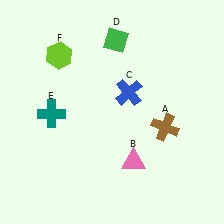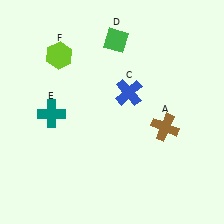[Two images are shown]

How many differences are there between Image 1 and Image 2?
There is 1 difference between the two images.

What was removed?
The pink triangle (B) was removed in Image 2.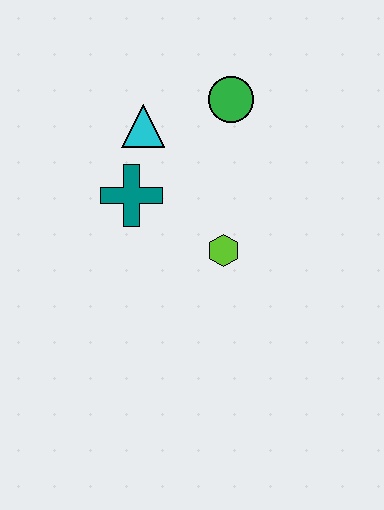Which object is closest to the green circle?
The cyan triangle is closest to the green circle.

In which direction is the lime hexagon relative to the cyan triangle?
The lime hexagon is below the cyan triangle.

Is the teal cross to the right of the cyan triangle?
No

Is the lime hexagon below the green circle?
Yes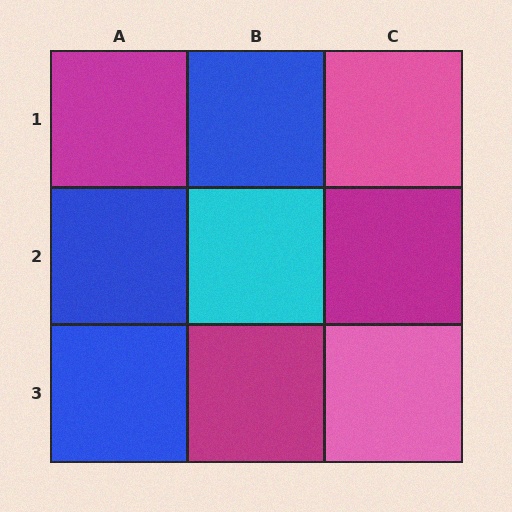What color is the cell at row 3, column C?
Pink.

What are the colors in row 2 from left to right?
Blue, cyan, magenta.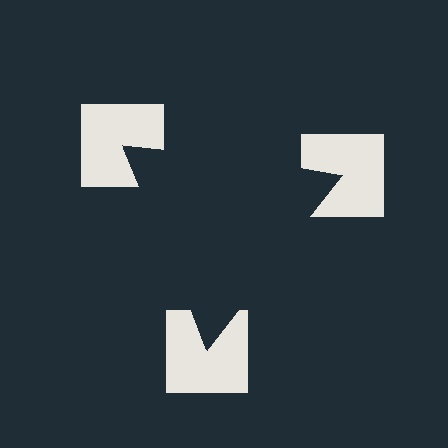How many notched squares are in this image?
There are 3 — one at each vertex of the illusory triangle.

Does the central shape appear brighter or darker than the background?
It typically appears slightly darker than the background, even though no actual brightness change is drawn.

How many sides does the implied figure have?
3 sides.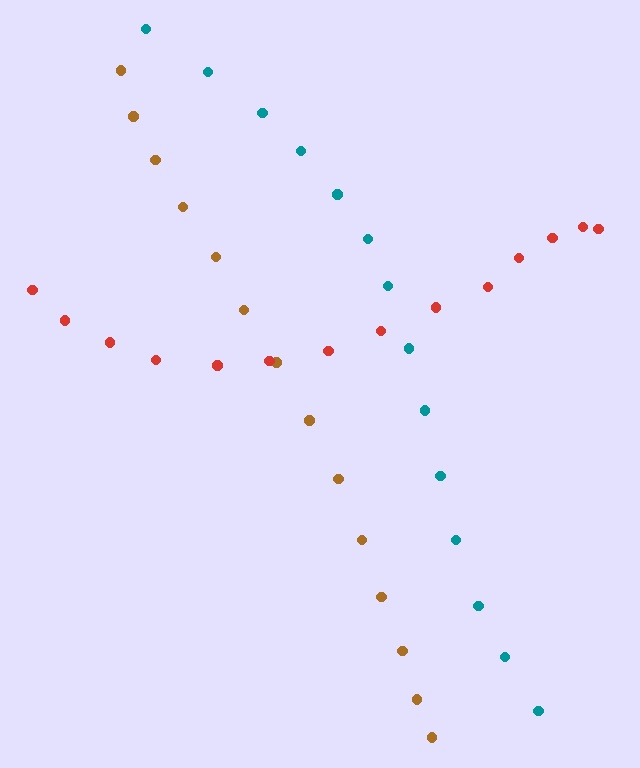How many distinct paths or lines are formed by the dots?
There are 3 distinct paths.